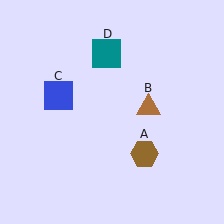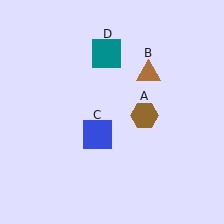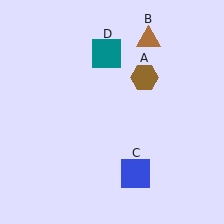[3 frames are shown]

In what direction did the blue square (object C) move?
The blue square (object C) moved down and to the right.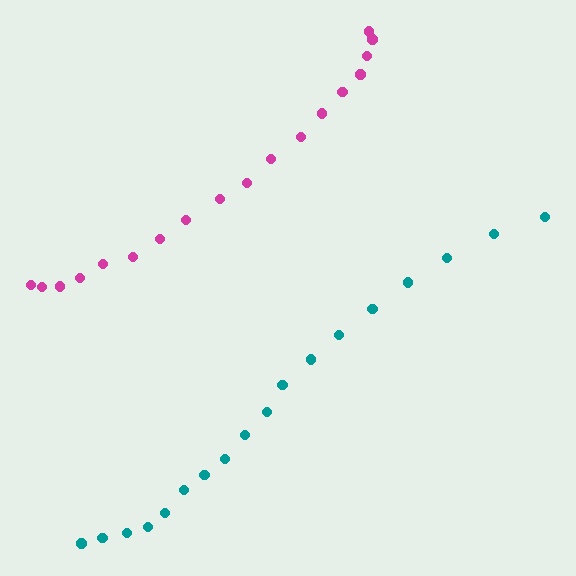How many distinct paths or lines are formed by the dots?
There are 2 distinct paths.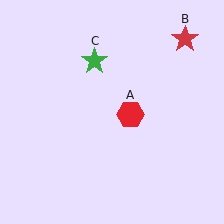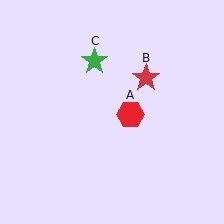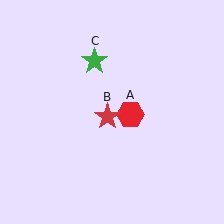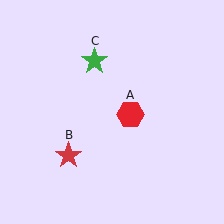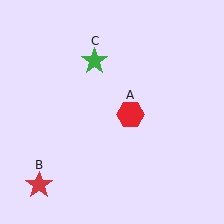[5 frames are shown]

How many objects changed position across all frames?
1 object changed position: red star (object B).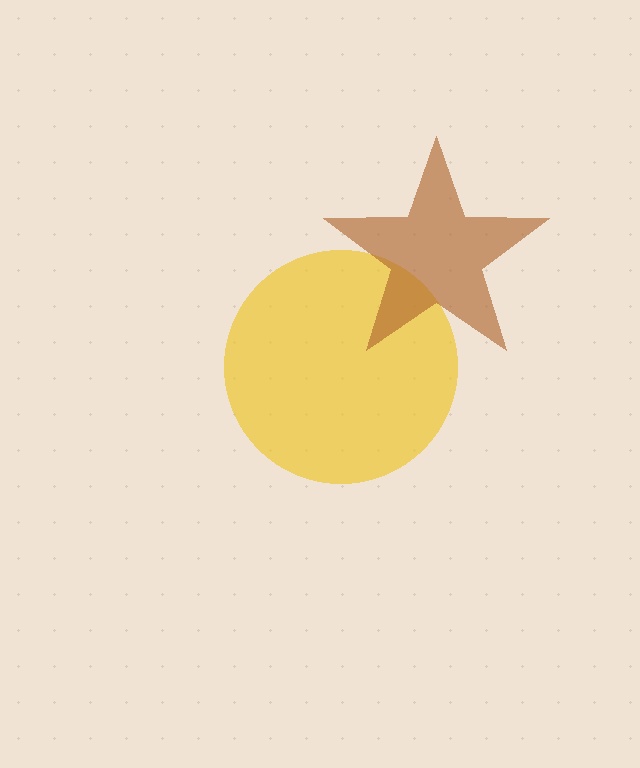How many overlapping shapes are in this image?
There are 2 overlapping shapes in the image.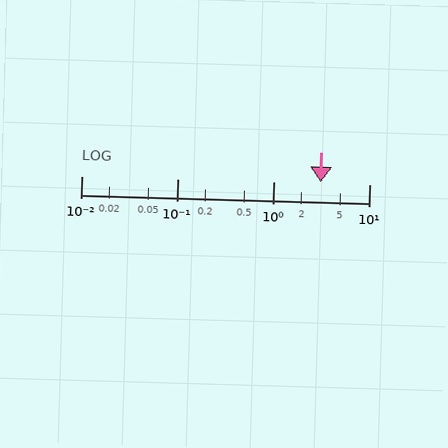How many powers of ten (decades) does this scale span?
The scale spans 3 decades, from 0.01 to 10.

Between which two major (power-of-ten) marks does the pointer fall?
The pointer is between 1 and 10.